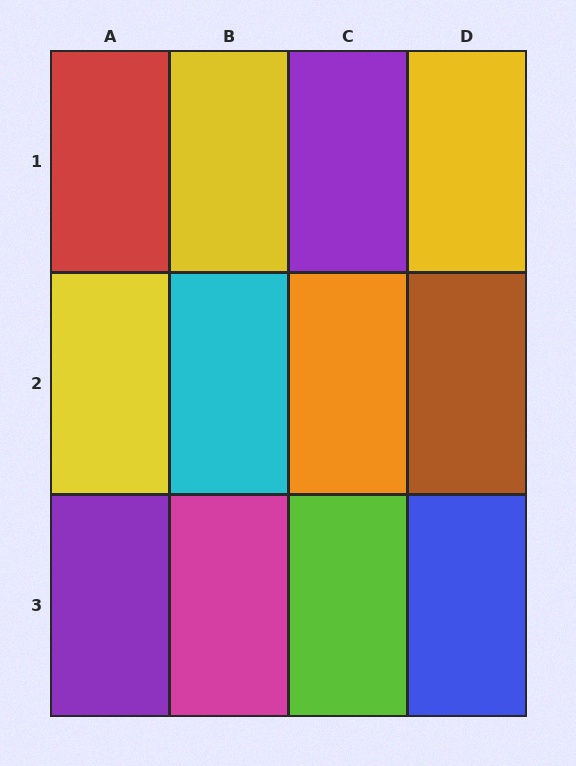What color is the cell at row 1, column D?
Yellow.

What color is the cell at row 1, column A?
Red.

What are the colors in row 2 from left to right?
Yellow, cyan, orange, brown.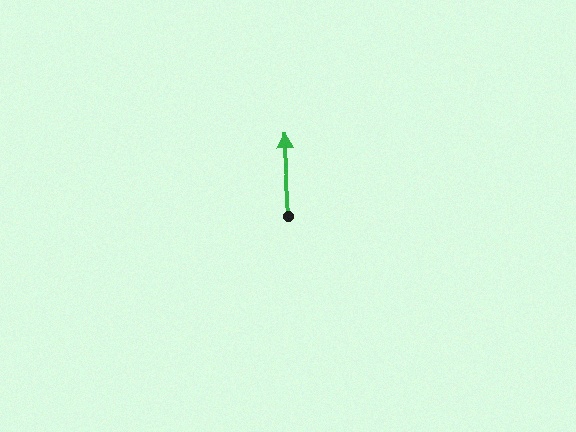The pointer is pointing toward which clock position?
Roughly 12 o'clock.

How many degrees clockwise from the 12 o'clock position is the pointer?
Approximately 357 degrees.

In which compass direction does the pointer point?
North.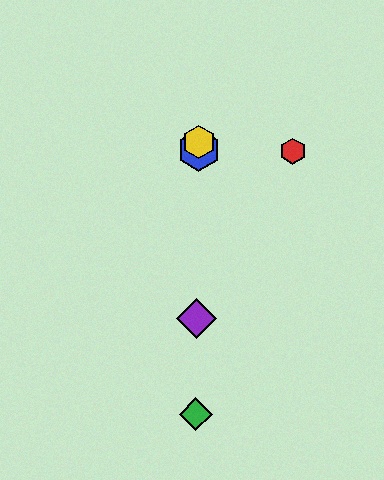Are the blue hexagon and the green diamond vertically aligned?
Yes, both are at x≈199.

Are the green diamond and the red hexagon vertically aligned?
No, the green diamond is at x≈196 and the red hexagon is at x≈293.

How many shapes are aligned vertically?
4 shapes (the blue hexagon, the green diamond, the yellow hexagon, the purple diamond) are aligned vertically.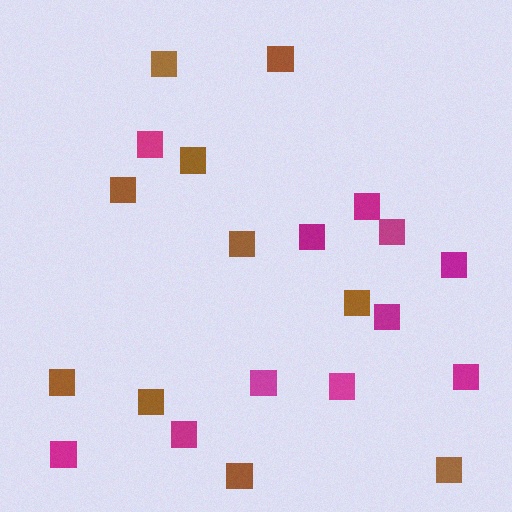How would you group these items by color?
There are 2 groups: one group of brown squares (10) and one group of magenta squares (11).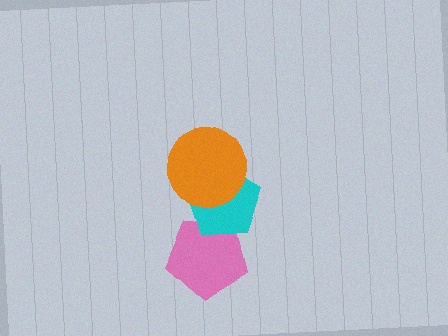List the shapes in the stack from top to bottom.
From top to bottom: the orange circle, the cyan pentagon, the pink pentagon.